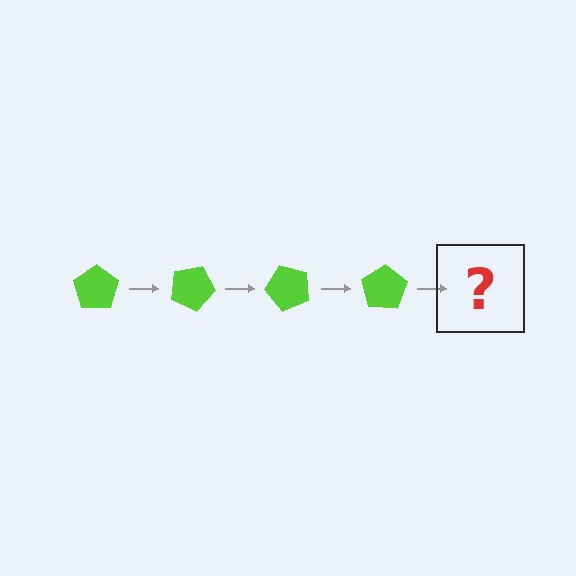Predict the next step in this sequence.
The next step is a lime pentagon rotated 100 degrees.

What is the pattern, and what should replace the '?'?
The pattern is that the pentagon rotates 25 degrees each step. The '?' should be a lime pentagon rotated 100 degrees.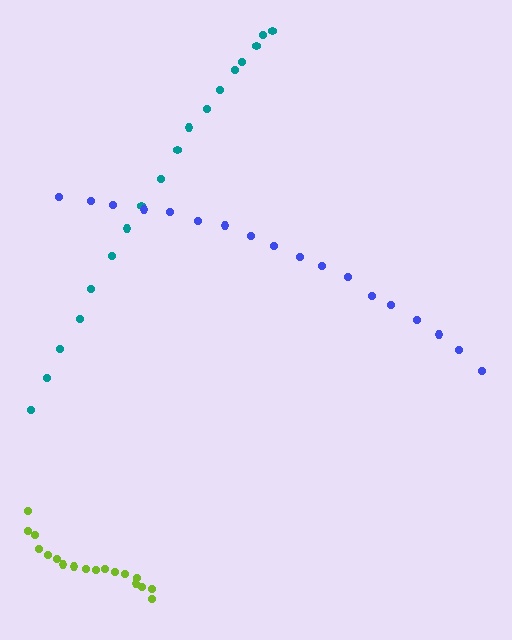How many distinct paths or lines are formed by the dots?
There are 3 distinct paths.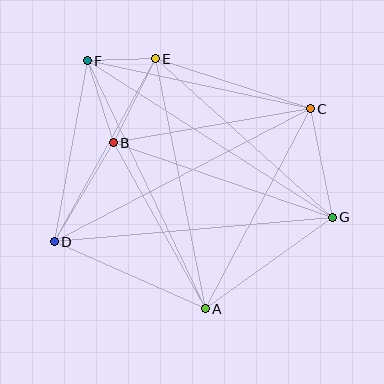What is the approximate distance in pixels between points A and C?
The distance between A and C is approximately 226 pixels.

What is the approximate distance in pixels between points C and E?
The distance between C and E is approximately 163 pixels.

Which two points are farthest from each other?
Points F and G are farthest from each other.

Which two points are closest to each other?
Points E and F are closest to each other.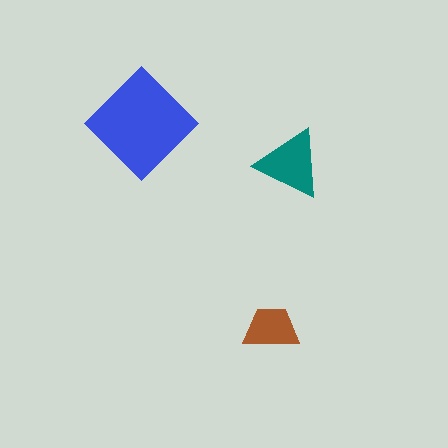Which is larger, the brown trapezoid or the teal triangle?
The teal triangle.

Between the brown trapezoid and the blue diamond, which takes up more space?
The blue diamond.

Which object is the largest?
The blue diamond.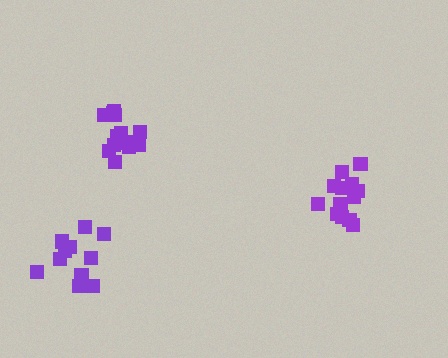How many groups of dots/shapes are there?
There are 3 groups.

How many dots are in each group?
Group 1: 14 dots, Group 2: 13 dots, Group 3: 11 dots (38 total).